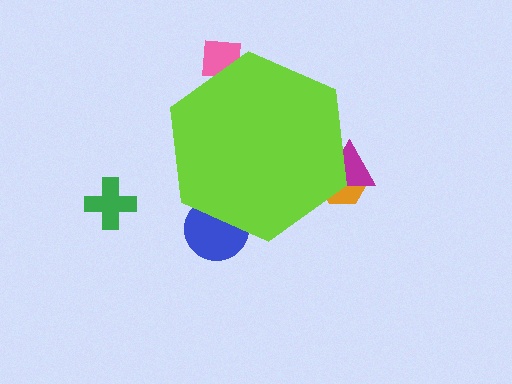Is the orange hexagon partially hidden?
Yes, the orange hexagon is partially hidden behind the lime hexagon.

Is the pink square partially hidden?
Yes, the pink square is partially hidden behind the lime hexagon.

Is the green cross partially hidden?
No, the green cross is fully visible.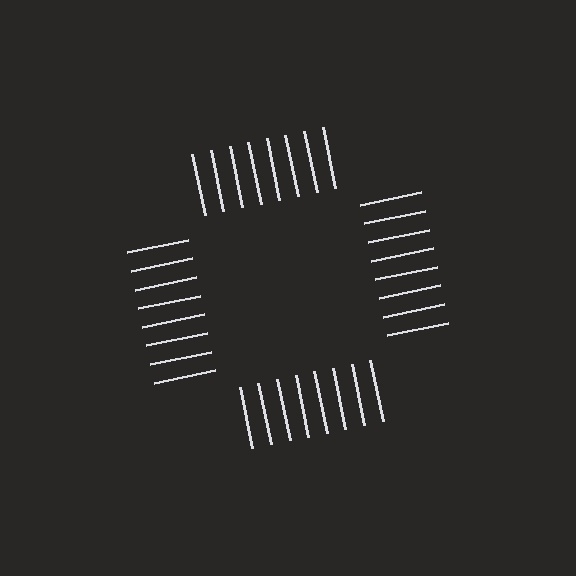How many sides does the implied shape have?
4 sides — the line-ends trace a square.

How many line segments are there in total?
32 — 8 along each of the 4 edges.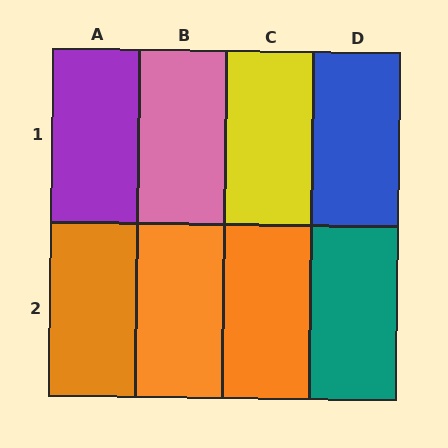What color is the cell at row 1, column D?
Blue.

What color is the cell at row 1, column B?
Pink.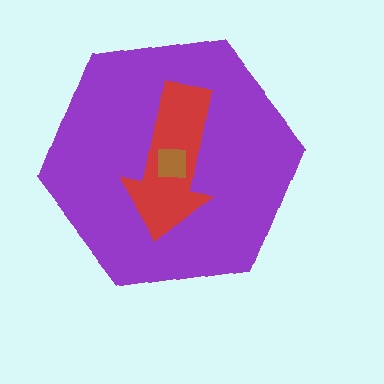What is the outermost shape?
The purple hexagon.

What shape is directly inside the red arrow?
The brown square.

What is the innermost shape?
The brown square.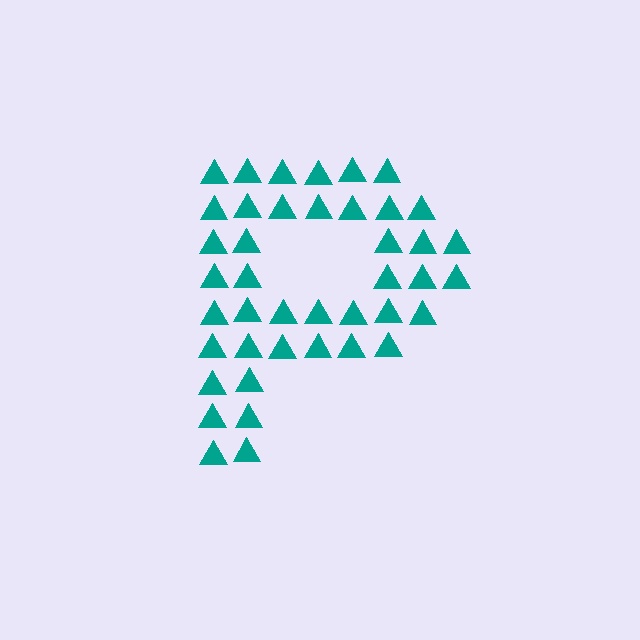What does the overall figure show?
The overall figure shows the letter P.